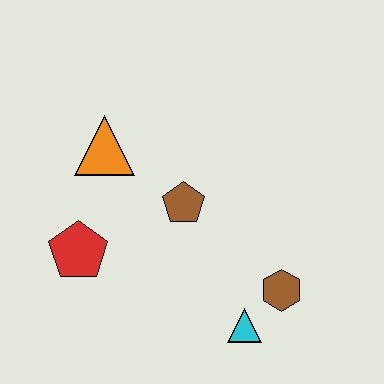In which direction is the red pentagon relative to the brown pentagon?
The red pentagon is to the left of the brown pentagon.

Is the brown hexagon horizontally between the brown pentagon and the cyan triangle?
No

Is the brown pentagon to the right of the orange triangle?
Yes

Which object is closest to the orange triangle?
The brown pentagon is closest to the orange triangle.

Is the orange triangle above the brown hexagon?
Yes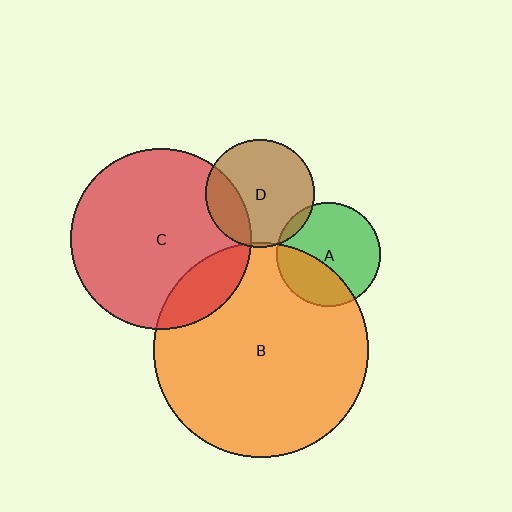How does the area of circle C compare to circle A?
Approximately 3.0 times.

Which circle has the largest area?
Circle B (orange).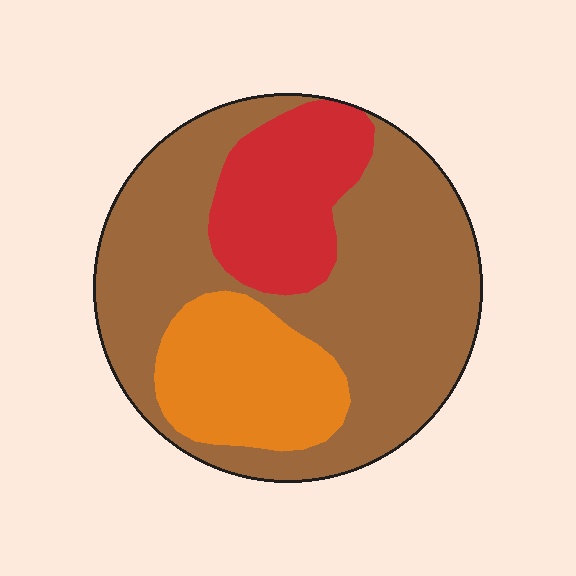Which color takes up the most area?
Brown, at roughly 60%.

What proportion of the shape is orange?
Orange takes up about one fifth (1/5) of the shape.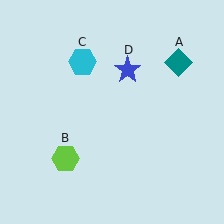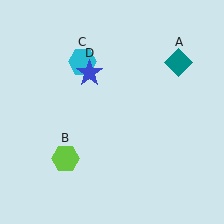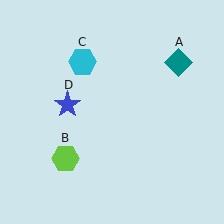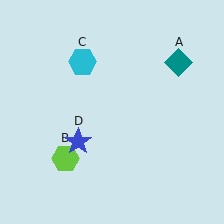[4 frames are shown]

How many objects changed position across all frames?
1 object changed position: blue star (object D).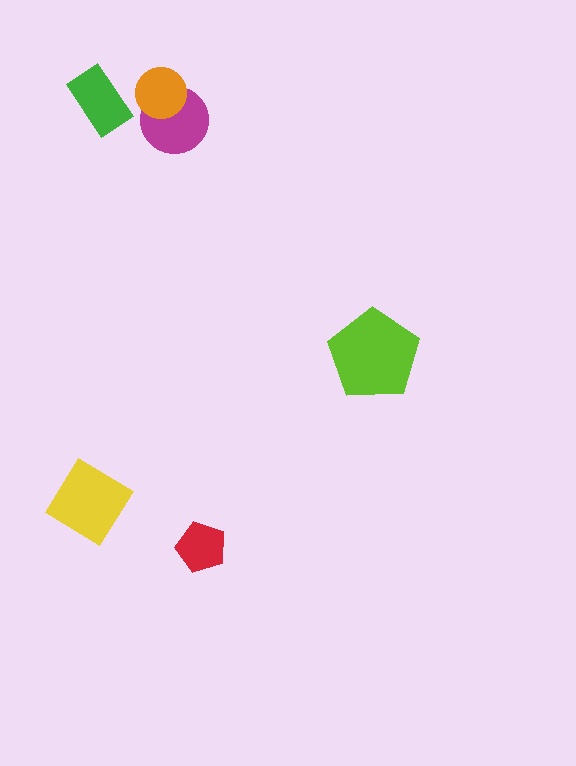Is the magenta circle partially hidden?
Yes, it is partially covered by another shape.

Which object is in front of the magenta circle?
The orange circle is in front of the magenta circle.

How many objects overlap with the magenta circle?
1 object overlaps with the magenta circle.